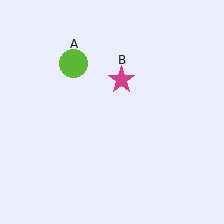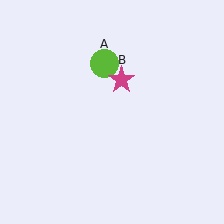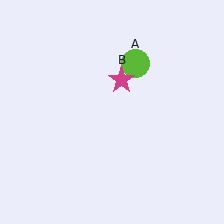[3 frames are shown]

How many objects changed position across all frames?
1 object changed position: lime circle (object A).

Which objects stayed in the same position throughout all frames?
Magenta star (object B) remained stationary.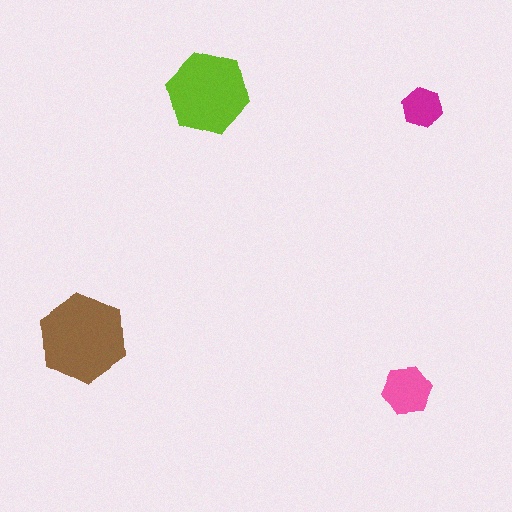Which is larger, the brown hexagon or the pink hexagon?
The brown one.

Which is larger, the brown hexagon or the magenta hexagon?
The brown one.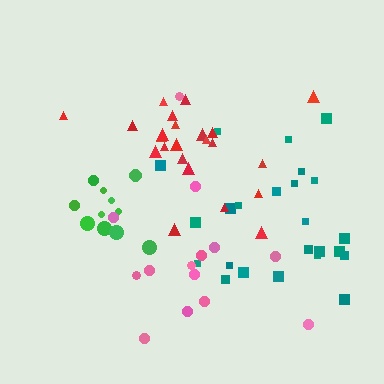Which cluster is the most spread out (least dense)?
Pink.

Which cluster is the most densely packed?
Green.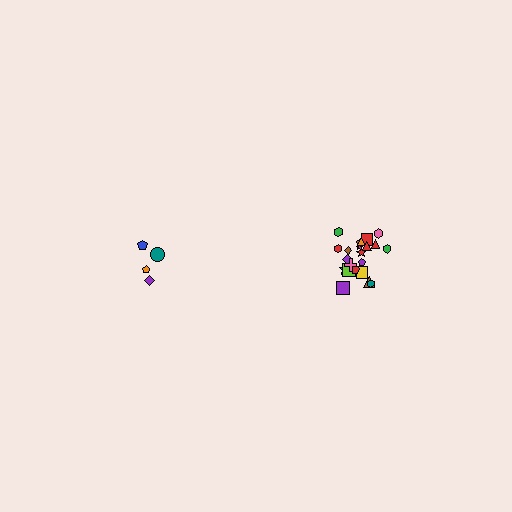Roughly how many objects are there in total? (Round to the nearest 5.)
Roughly 25 objects in total.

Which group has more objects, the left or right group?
The right group.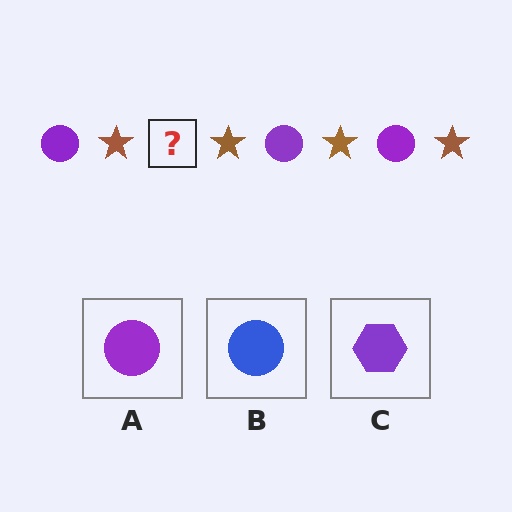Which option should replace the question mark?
Option A.